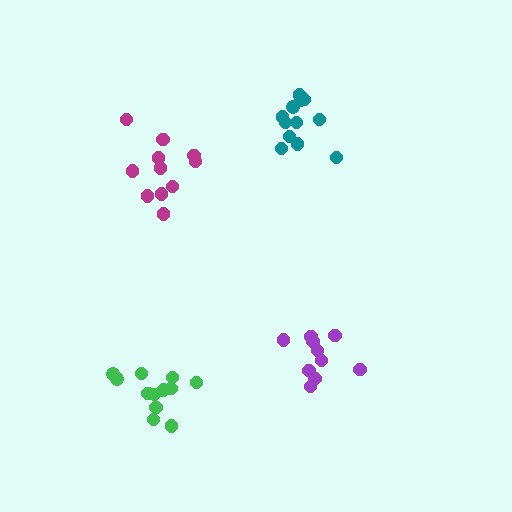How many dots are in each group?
Group 1: 10 dots, Group 2: 12 dots, Group 3: 11 dots, Group 4: 12 dots (45 total).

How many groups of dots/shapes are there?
There are 4 groups.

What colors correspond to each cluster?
The clusters are colored: purple, green, magenta, teal.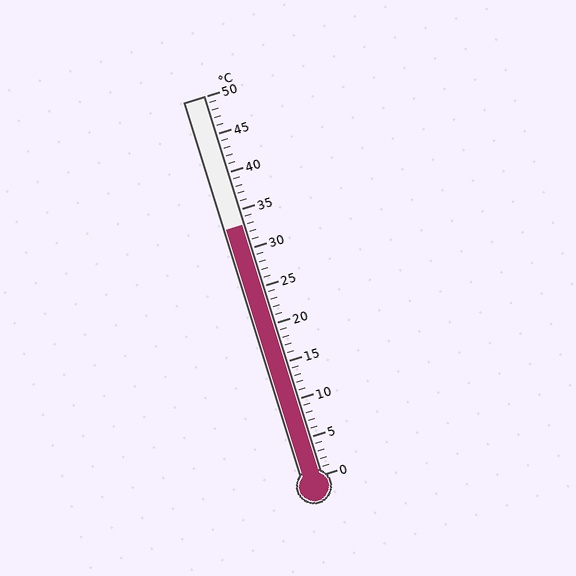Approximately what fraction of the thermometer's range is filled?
The thermometer is filled to approximately 65% of its range.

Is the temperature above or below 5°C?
The temperature is above 5°C.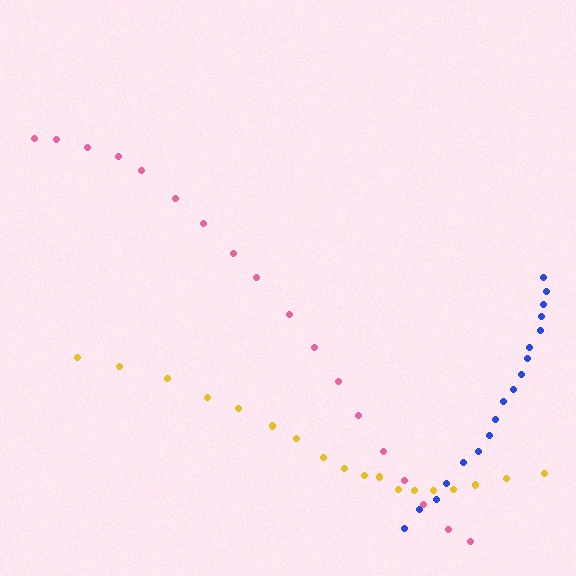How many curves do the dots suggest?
There are 3 distinct paths.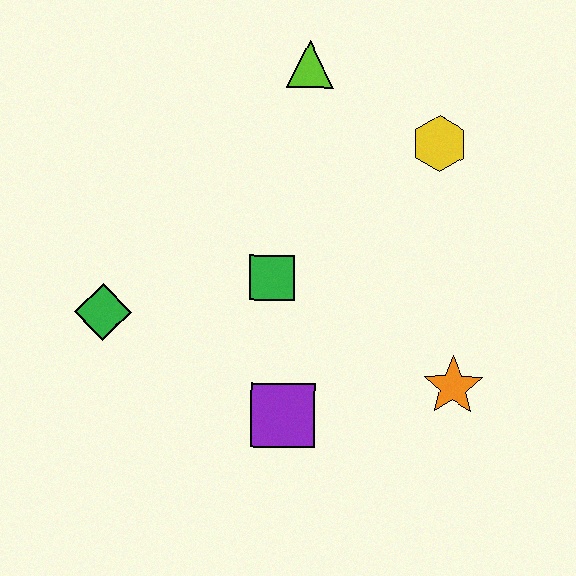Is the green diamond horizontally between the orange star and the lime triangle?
No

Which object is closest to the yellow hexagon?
The lime triangle is closest to the yellow hexagon.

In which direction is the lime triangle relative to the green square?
The lime triangle is above the green square.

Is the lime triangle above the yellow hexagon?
Yes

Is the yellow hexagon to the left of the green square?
No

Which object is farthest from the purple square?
The lime triangle is farthest from the purple square.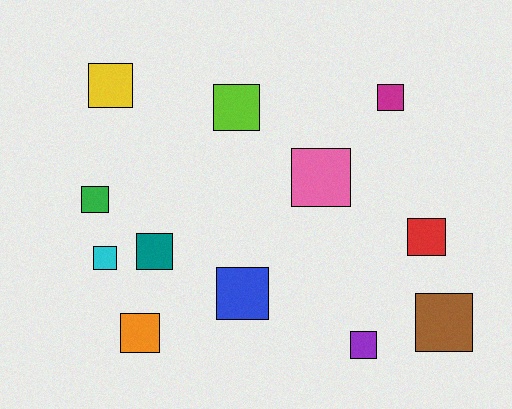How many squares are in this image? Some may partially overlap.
There are 12 squares.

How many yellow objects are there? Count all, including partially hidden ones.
There is 1 yellow object.